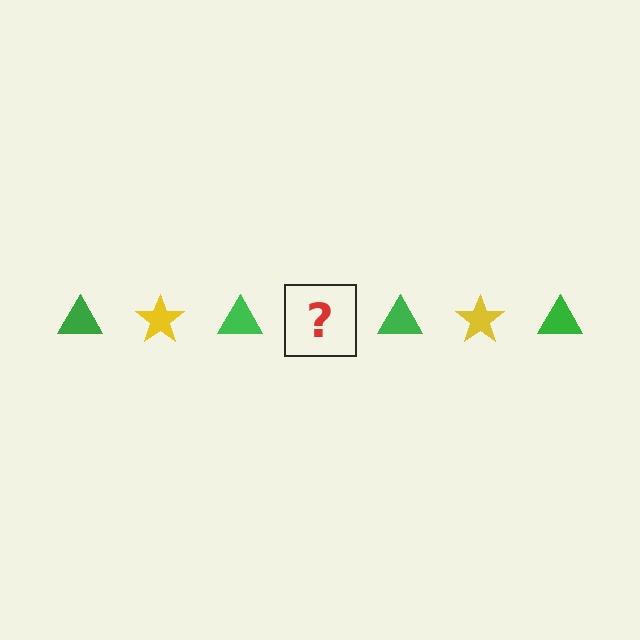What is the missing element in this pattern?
The missing element is a yellow star.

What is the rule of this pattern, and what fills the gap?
The rule is that the pattern alternates between green triangle and yellow star. The gap should be filled with a yellow star.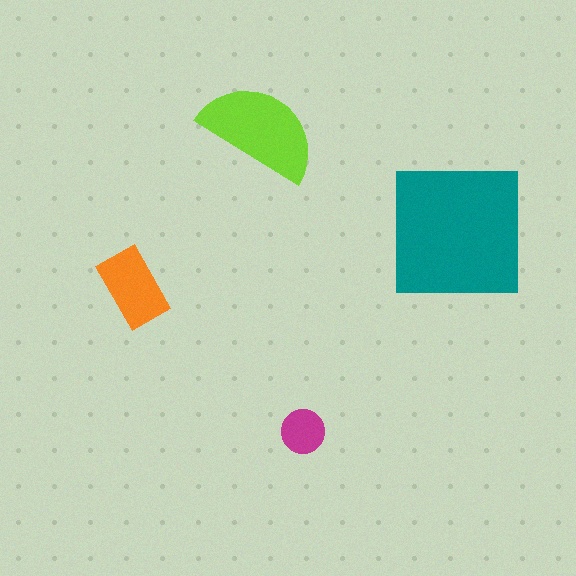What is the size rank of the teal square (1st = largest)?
1st.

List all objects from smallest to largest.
The magenta circle, the orange rectangle, the lime semicircle, the teal square.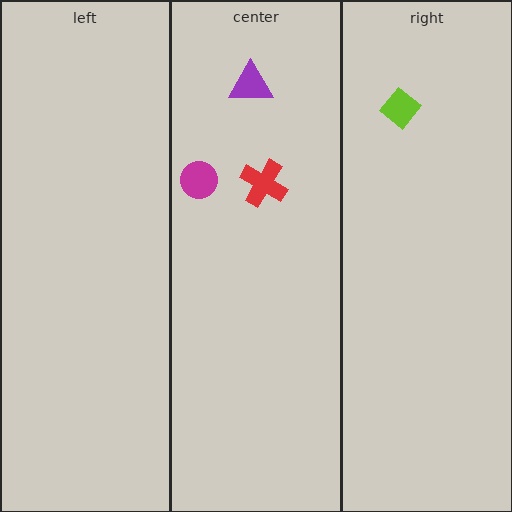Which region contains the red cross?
The center region.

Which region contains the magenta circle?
The center region.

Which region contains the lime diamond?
The right region.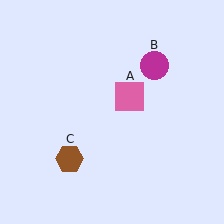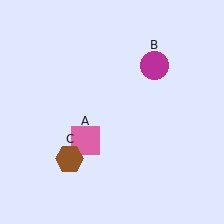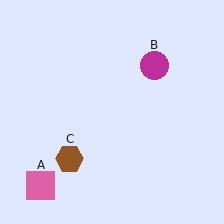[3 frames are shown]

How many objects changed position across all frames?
1 object changed position: pink square (object A).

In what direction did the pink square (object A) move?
The pink square (object A) moved down and to the left.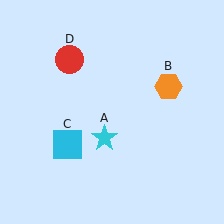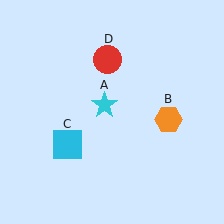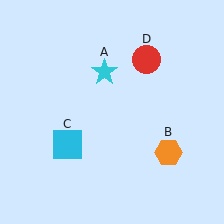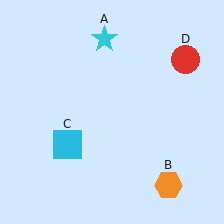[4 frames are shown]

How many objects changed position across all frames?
3 objects changed position: cyan star (object A), orange hexagon (object B), red circle (object D).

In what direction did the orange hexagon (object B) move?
The orange hexagon (object B) moved down.